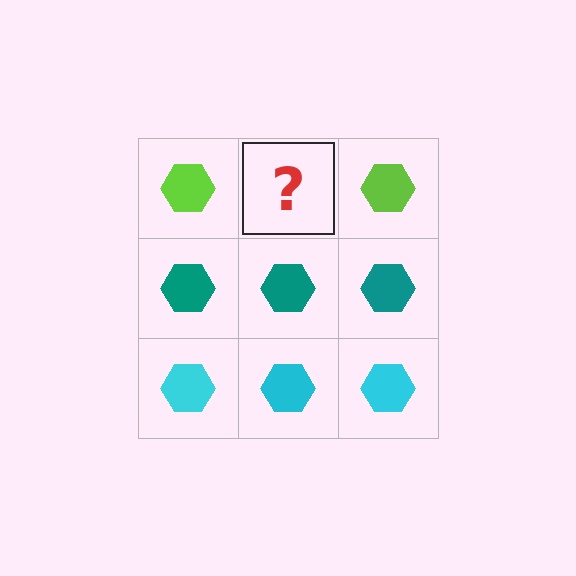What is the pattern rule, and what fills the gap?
The rule is that each row has a consistent color. The gap should be filled with a lime hexagon.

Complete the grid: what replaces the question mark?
The question mark should be replaced with a lime hexagon.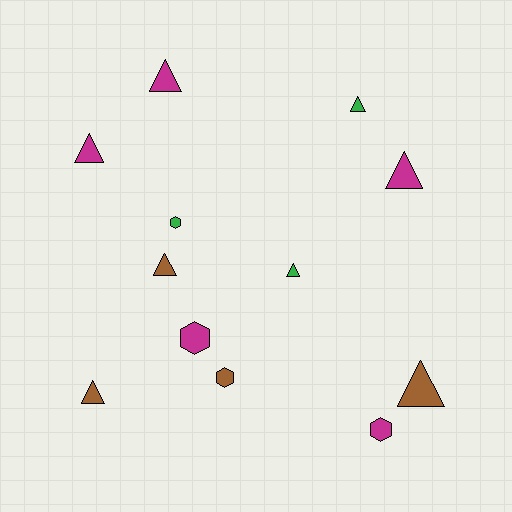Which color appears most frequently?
Magenta, with 5 objects.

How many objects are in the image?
There are 12 objects.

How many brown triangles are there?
There are 3 brown triangles.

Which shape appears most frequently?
Triangle, with 8 objects.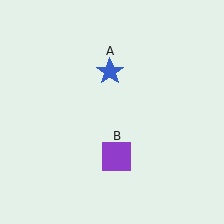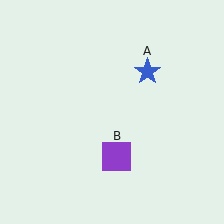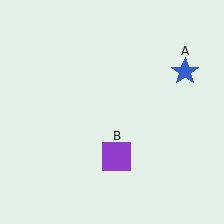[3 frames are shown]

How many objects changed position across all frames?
1 object changed position: blue star (object A).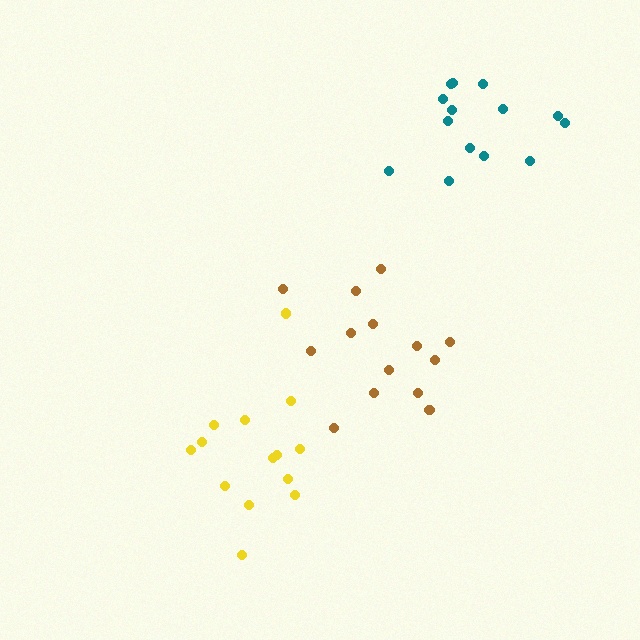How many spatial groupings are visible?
There are 3 spatial groupings.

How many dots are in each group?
Group 1: 14 dots, Group 2: 14 dots, Group 3: 14 dots (42 total).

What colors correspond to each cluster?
The clusters are colored: brown, yellow, teal.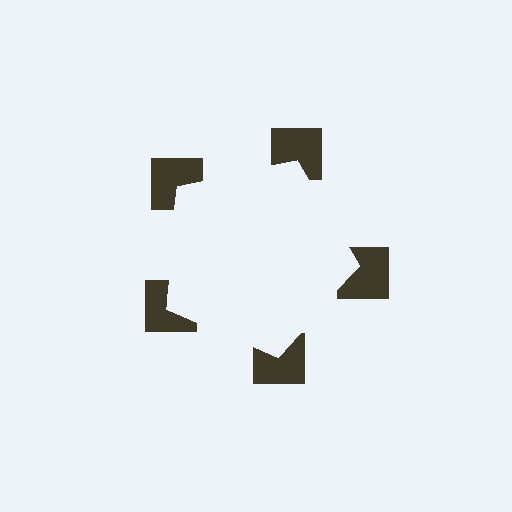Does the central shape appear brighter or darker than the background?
It typically appears slightly brighter than the background, even though no actual brightness change is drawn.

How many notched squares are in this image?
There are 5 — one at each vertex of the illusory pentagon.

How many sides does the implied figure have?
5 sides.